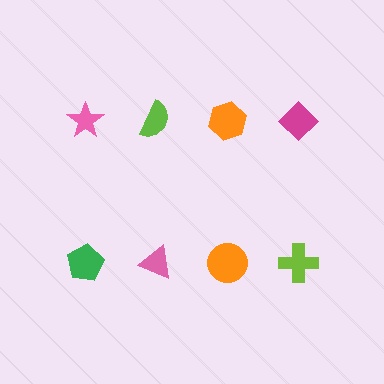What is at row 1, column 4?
A magenta diamond.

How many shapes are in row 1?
4 shapes.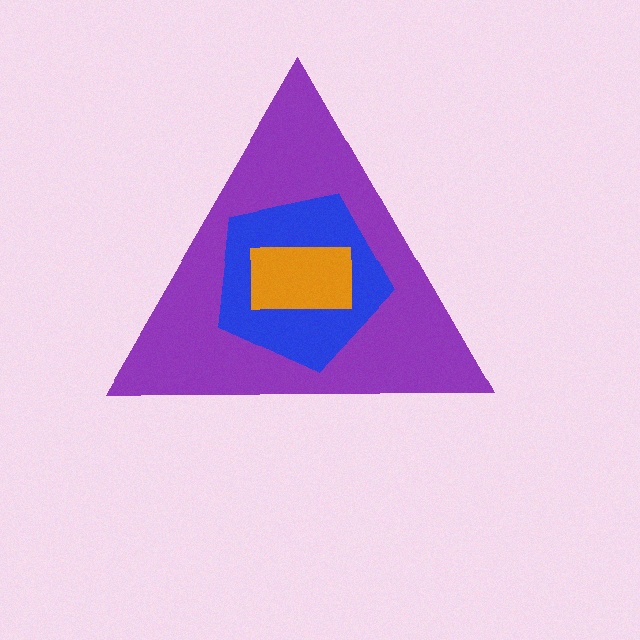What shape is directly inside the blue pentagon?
The orange rectangle.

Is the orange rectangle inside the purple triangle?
Yes.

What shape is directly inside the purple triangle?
The blue pentagon.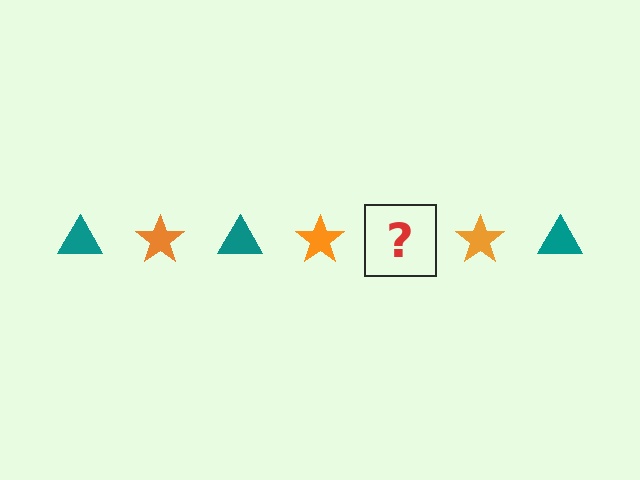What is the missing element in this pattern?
The missing element is a teal triangle.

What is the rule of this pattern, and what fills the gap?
The rule is that the pattern alternates between teal triangle and orange star. The gap should be filled with a teal triangle.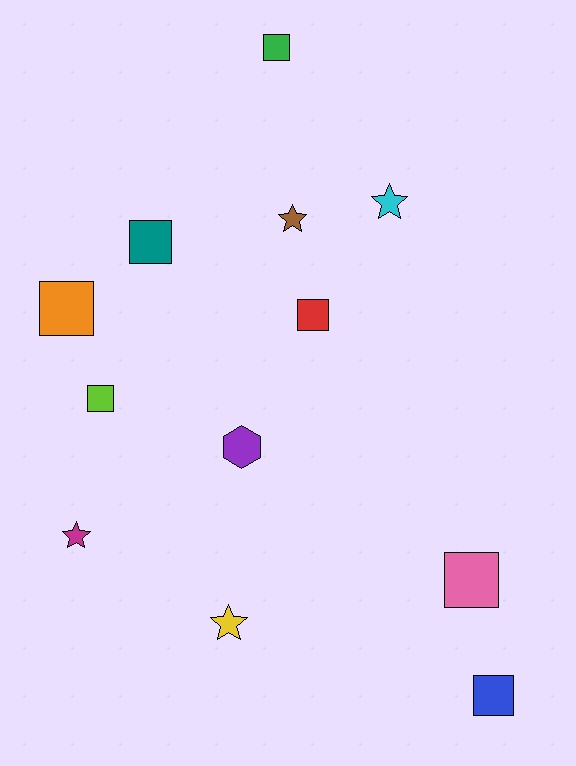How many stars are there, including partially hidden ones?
There are 4 stars.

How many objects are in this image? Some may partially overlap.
There are 12 objects.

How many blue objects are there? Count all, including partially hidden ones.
There is 1 blue object.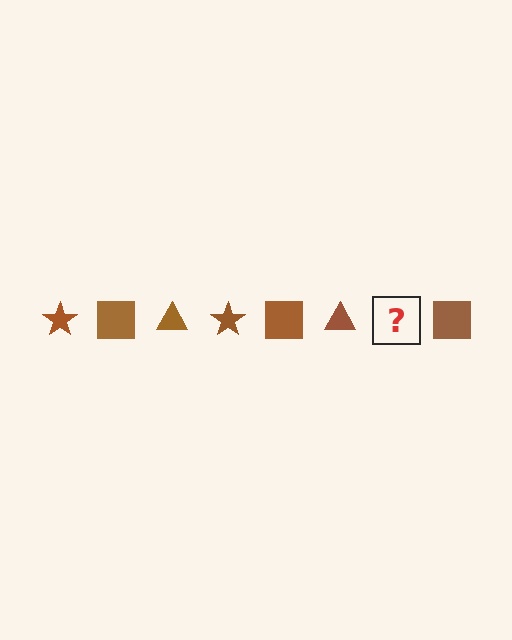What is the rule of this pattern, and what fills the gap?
The rule is that the pattern cycles through star, square, triangle shapes in brown. The gap should be filled with a brown star.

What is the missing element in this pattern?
The missing element is a brown star.